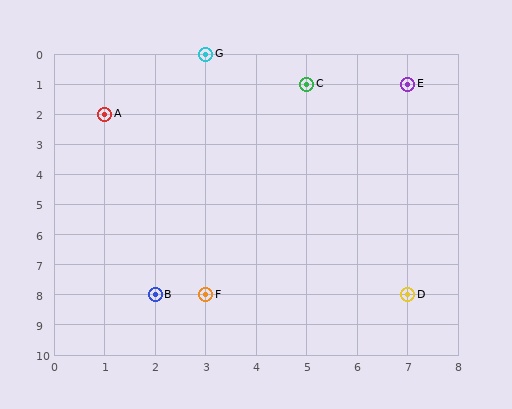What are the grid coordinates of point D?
Point D is at grid coordinates (7, 8).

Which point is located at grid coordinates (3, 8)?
Point F is at (3, 8).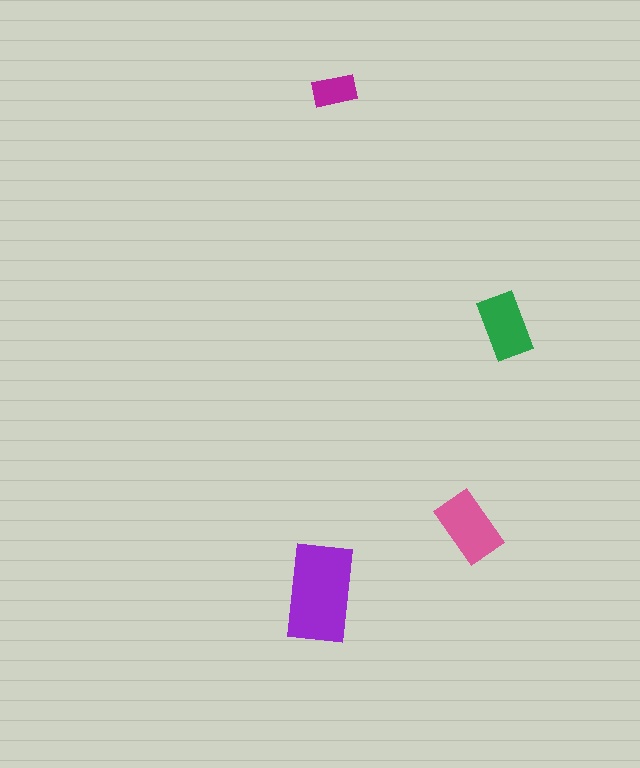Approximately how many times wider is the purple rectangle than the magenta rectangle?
About 2 times wider.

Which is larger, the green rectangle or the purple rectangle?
The purple one.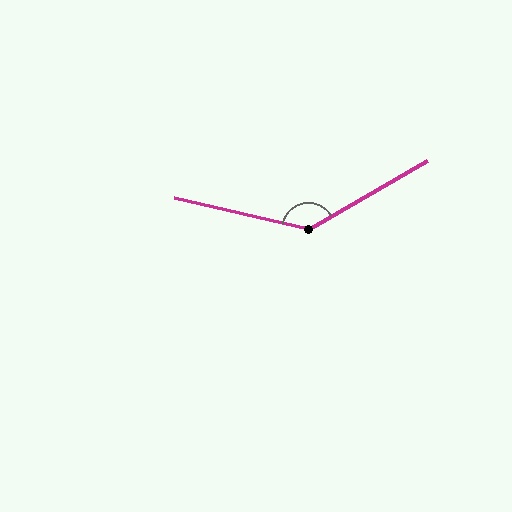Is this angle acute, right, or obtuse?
It is obtuse.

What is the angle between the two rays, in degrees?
Approximately 136 degrees.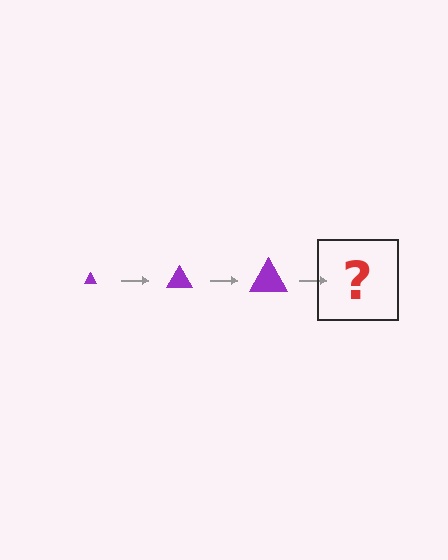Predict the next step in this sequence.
The next step is a purple triangle, larger than the previous one.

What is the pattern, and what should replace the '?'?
The pattern is that the triangle gets progressively larger each step. The '?' should be a purple triangle, larger than the previous one.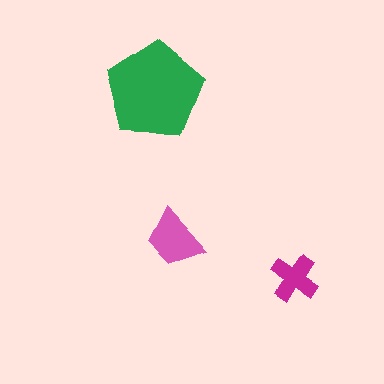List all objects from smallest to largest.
The magenta cross, the pink trapezoid, the green pentagon.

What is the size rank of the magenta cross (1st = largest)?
3rd.